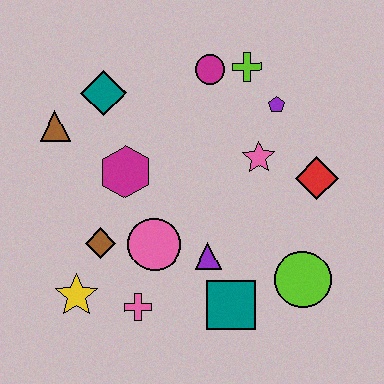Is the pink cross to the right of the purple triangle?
No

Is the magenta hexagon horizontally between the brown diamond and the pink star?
Yes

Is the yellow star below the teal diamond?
Yes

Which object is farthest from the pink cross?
The lime cross is farthest from the pink cross.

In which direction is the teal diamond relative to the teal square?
The teal diamond is above the teal square.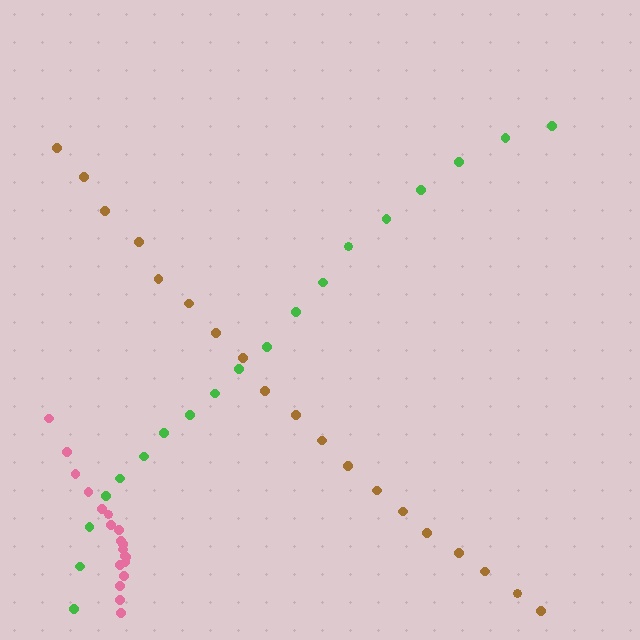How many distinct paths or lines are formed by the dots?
There are 3 distinct paths.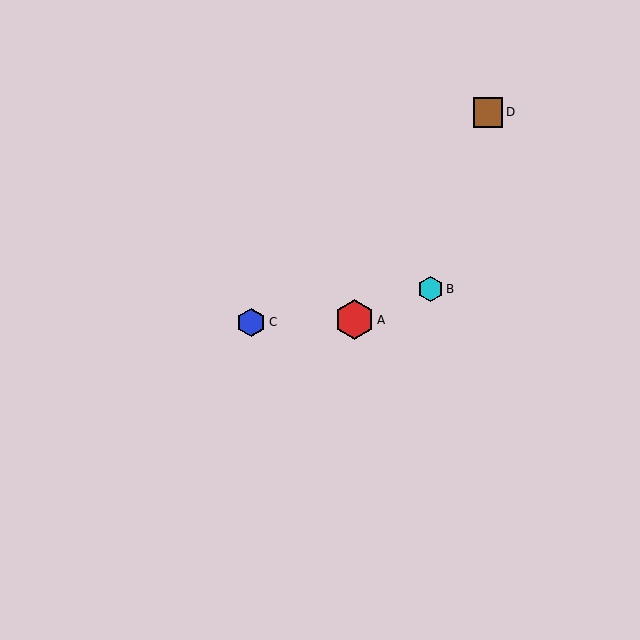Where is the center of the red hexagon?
The center of the red hexagon is at (354, 320).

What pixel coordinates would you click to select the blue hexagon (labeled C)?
Click at (251, 322) to select the blue hexagon C.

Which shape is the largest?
The red hexagon (labeled A) is the largest.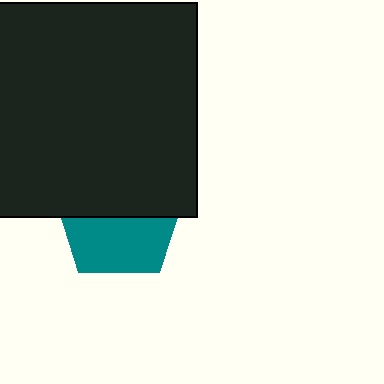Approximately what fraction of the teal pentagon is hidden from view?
Roughly 51% of the teal pentagon is hidden behind the black square.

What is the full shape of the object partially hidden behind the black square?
The partially hidden object is a teal pentagon.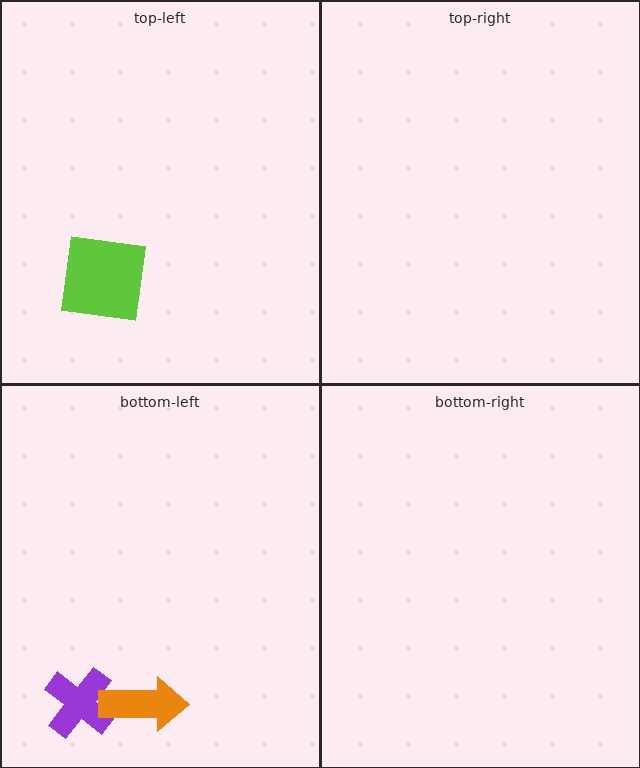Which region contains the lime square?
The top-left region.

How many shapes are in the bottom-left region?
2.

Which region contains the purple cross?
The bottom-left region.